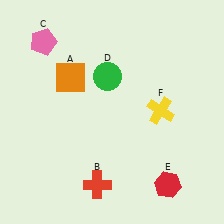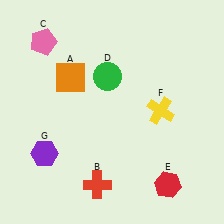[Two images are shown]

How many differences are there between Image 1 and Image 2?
There is 1 difference between the two images.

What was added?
A purple hexagon (G) was added in Image 2.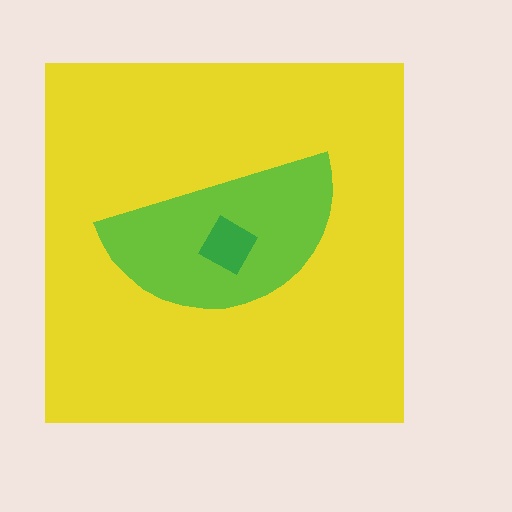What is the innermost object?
The green diamond.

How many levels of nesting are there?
3.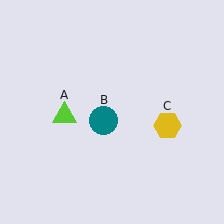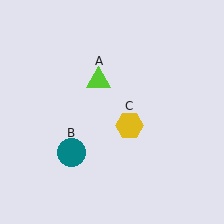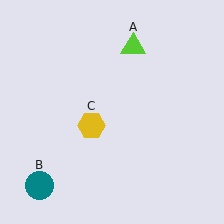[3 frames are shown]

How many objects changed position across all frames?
3 objects changed position: lime triangle (object A), teal circle (object B), yellow hexagon (object C).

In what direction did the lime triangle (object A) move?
The lime triangle (object A) moved up and to the right.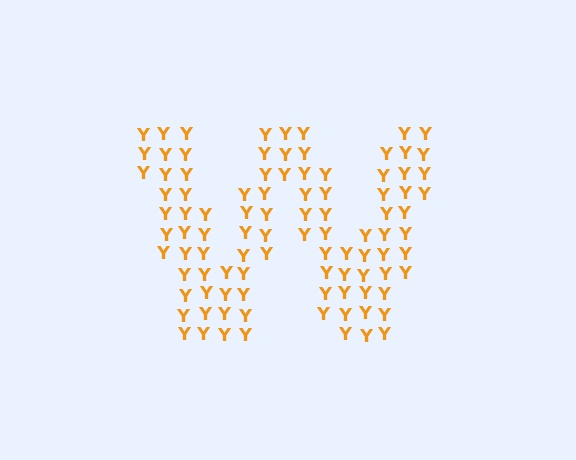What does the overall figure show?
The overall figure shows the letter W.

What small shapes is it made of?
It is made of small letter Y's.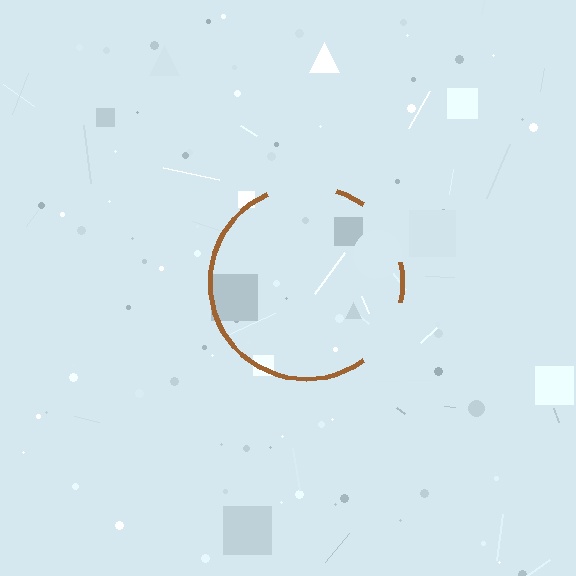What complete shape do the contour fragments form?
The contour fragments form a circle.